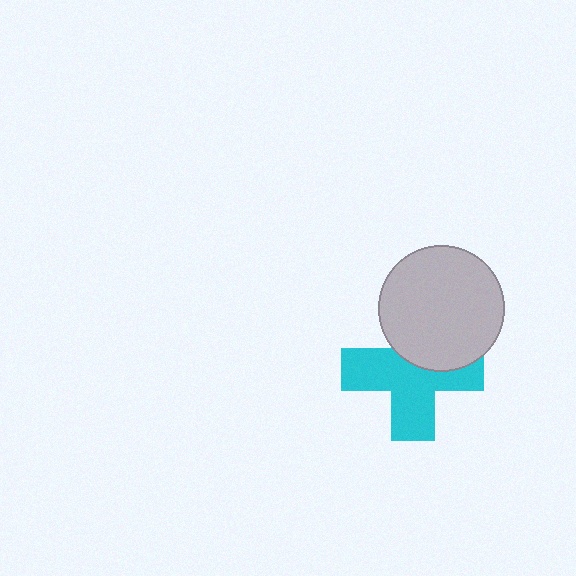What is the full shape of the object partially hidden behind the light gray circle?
The partially hidden object is a cyan cross.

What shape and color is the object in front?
The object in front is a light gray circle.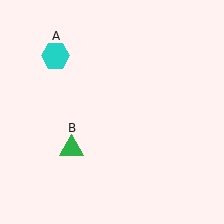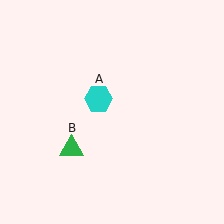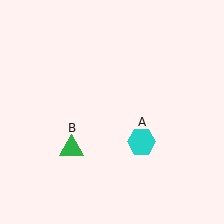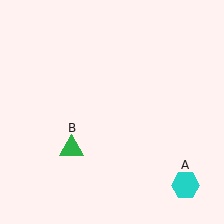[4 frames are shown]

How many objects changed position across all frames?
1 object changed position: cyan hexagon (object A).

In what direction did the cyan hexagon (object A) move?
The cyan hexagon (object A) moved down and to the right.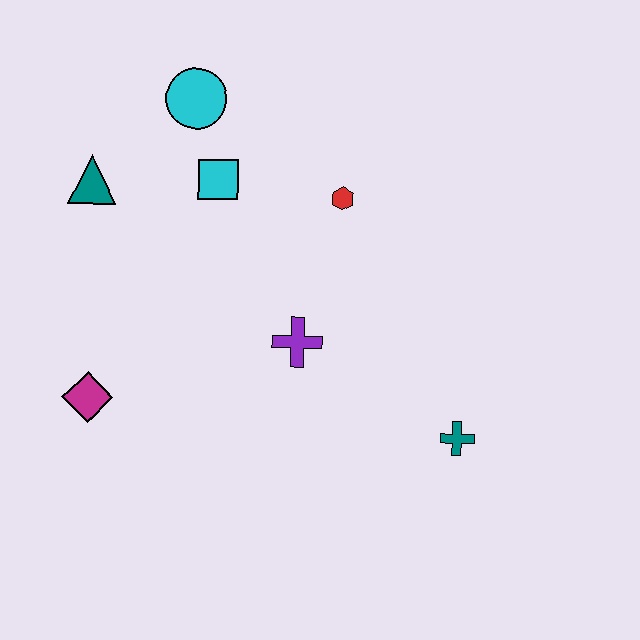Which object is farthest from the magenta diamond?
The teal cross is farthest from the magenta diamond.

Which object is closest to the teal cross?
The purple cross is closest to the teal cross.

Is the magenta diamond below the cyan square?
Yes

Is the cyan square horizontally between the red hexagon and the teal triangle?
Yes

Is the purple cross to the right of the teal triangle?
Yes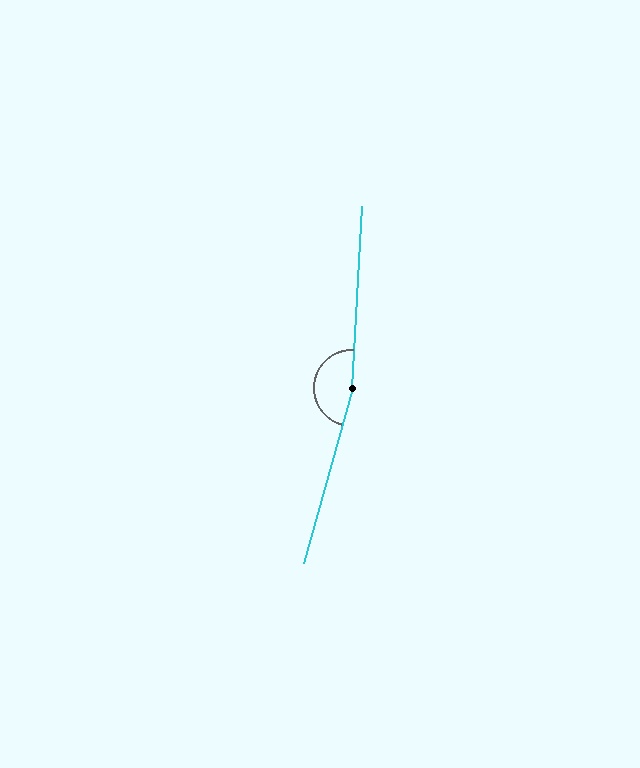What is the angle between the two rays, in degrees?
Approximately 168 degrees.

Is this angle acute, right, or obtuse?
It is obtuse.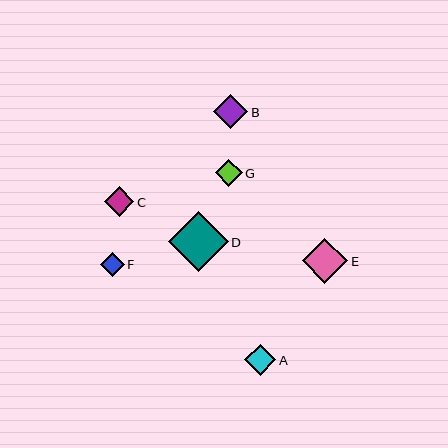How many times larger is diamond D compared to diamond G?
Diamond D is approximately 2.2 times the size of diamond G.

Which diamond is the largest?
Diamond D is the largest with a size of approximately 60 pixels.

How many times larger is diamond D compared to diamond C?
Diamond D is approximately 2.0 times the size of diamond C.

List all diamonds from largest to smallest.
From largest to smallest: D, E, B, A, C, G, F.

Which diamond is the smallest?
Diamond F is the smallest with a size of approximately 23 pixels.